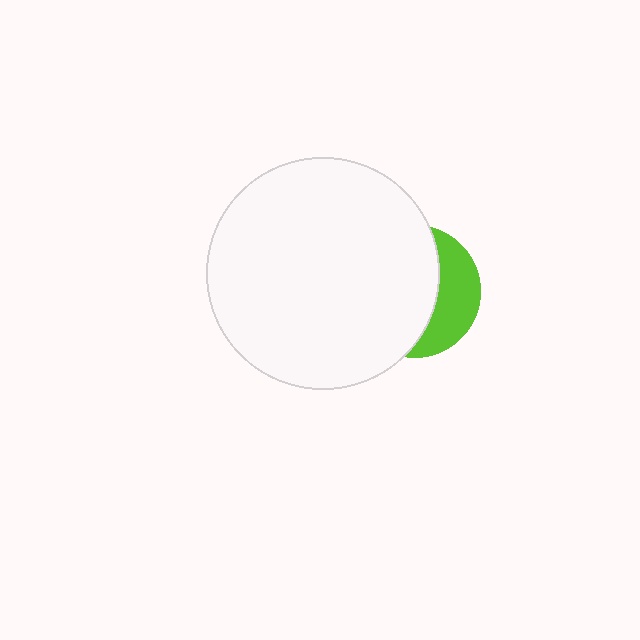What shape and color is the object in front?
The object in front is a white circle.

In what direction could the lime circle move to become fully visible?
The lime circle could move right. That would shift it out from behind the white circle entirely.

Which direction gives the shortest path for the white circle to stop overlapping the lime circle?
Moving left gives the shortest separation.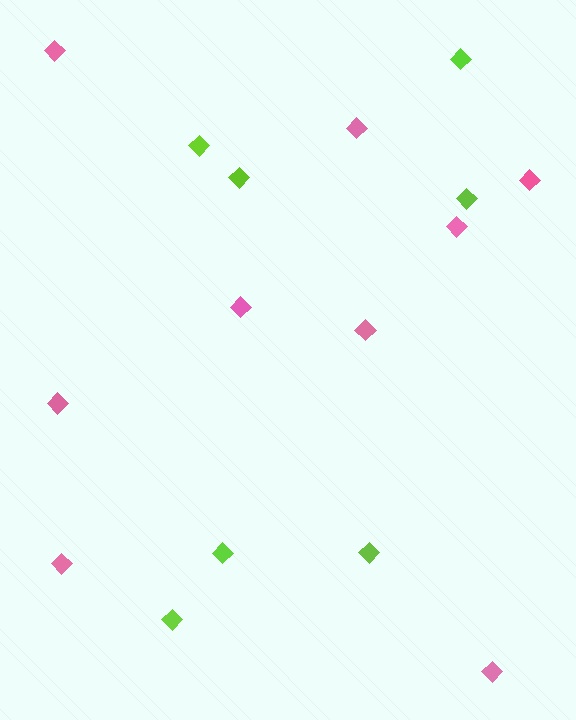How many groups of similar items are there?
There are 2 groups: one group of lime diamonds (7) and one group of pink diamonds (9).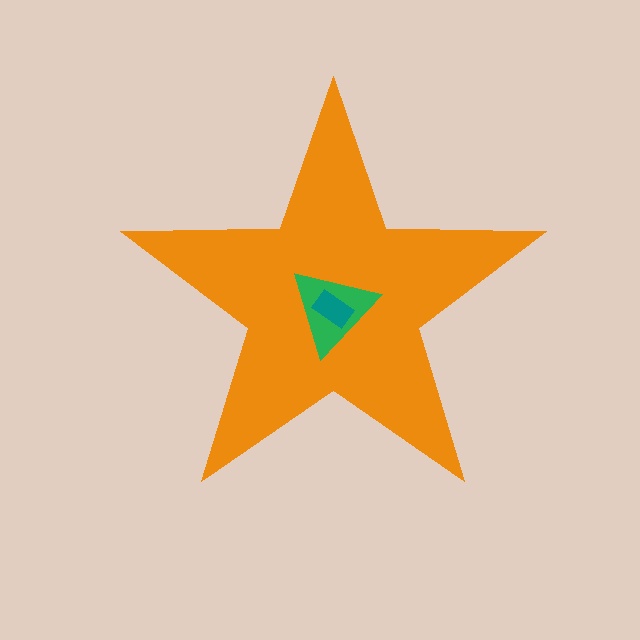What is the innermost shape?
The teal rectangle.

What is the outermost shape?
The orange star.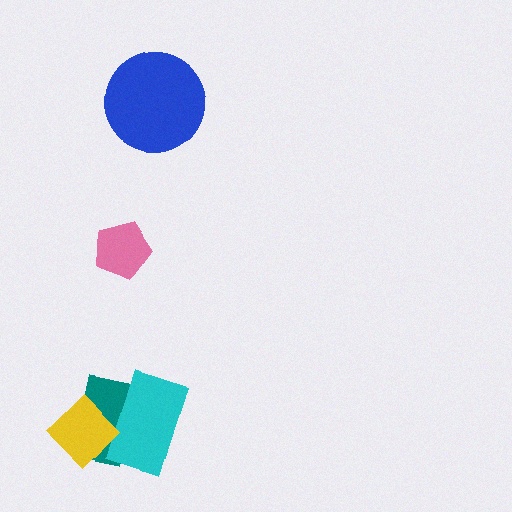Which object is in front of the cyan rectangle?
The yellow diamond is in front of the cyan rectangle.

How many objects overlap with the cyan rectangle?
2 objects overlap with the cyan rectangle.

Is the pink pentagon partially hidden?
No, no other shape covers it.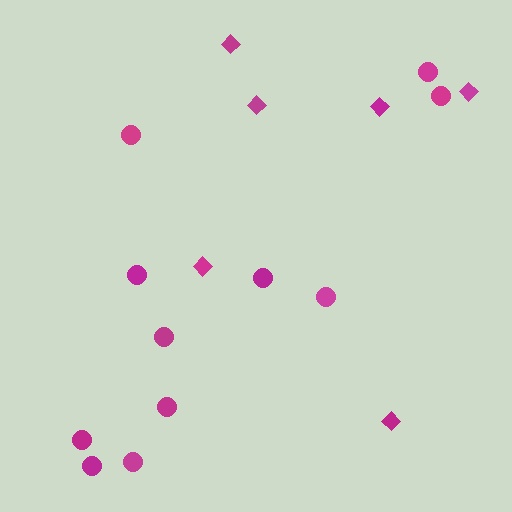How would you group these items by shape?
There are 2 groups: one group of circles (11) and one group of diamonds (6).